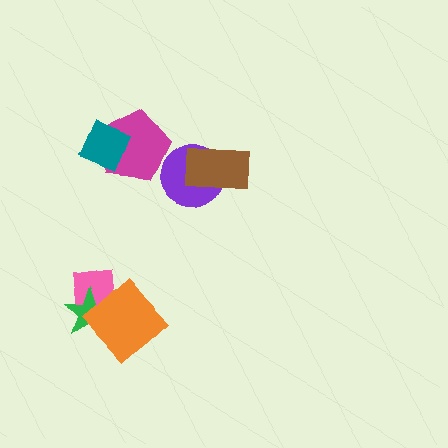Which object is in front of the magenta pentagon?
The teal diamond is in front of the magenta pentagon.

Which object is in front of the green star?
The orange diamond is in front of the green star.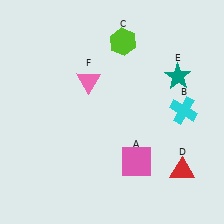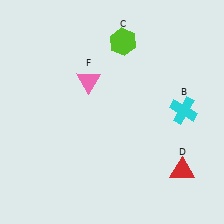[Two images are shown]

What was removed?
The teal star (E), the pink square (A) were removed in Image 2.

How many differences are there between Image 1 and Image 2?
There are 2 differences between the two images.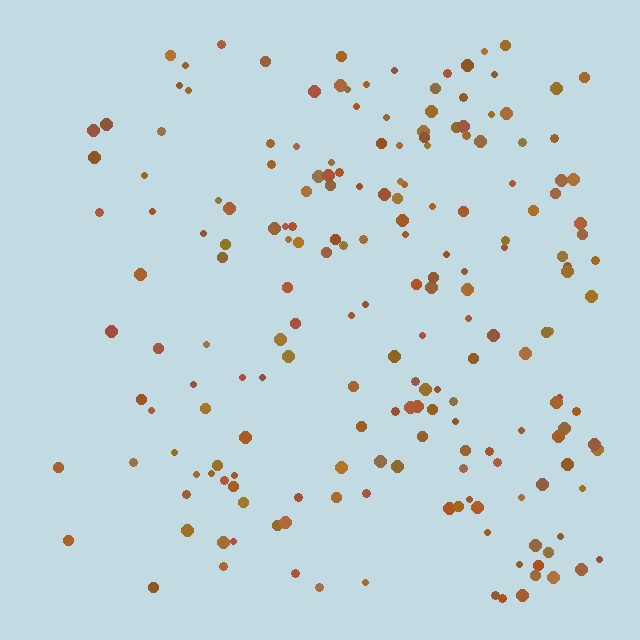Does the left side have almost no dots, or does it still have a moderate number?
Still a moderate number, just noticeably fewer than the right.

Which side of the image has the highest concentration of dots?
The right.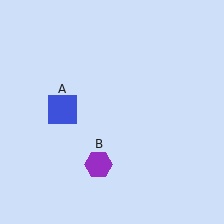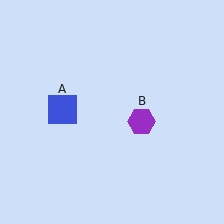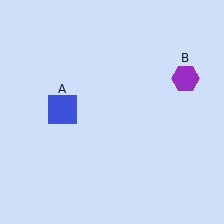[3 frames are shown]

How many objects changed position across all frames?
1 object changed position: purple hexagon (object B).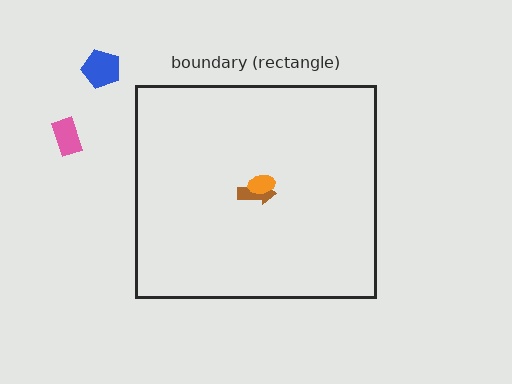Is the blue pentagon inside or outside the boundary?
Outside.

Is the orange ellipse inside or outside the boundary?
Inside.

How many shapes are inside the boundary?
2 inside, 2 outside.